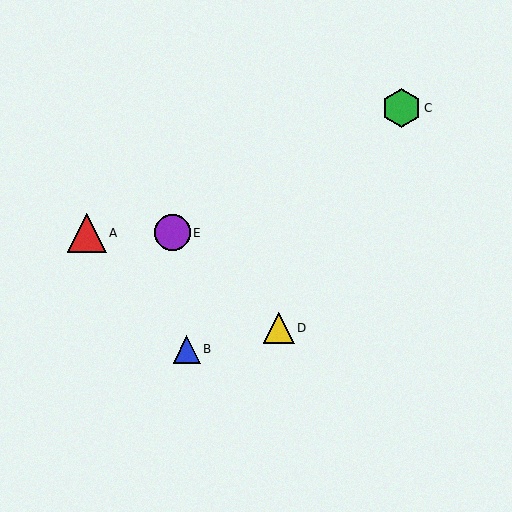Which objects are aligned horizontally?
Objects A, E are aligned horizontally.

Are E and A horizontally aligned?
Yes, both are at y≈233.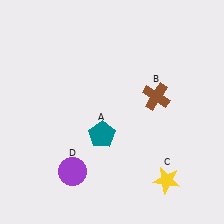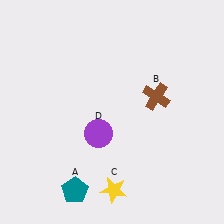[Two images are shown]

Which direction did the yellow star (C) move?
The yellow star (C) moved left.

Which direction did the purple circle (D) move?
The purple circle (D) moved up.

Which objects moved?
The objects that moved are: the teal pentagon (A), the yellow star (C), the purple circle (D).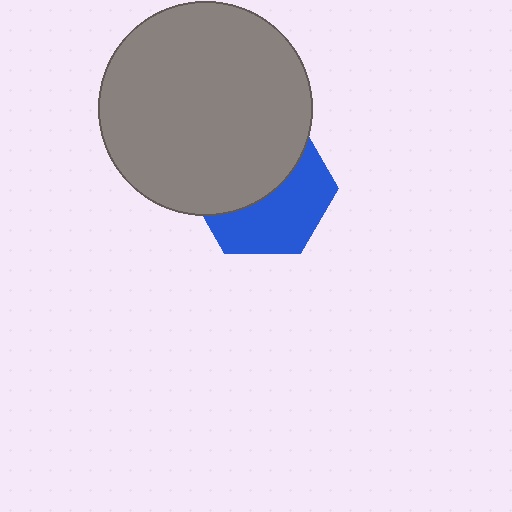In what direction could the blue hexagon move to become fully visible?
The blue hexagon could move down. That would shift it out from behind the gray circle entirely.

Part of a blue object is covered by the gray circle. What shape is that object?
It is a hexagon.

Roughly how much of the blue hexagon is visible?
About half of it is visible (roughly 48%).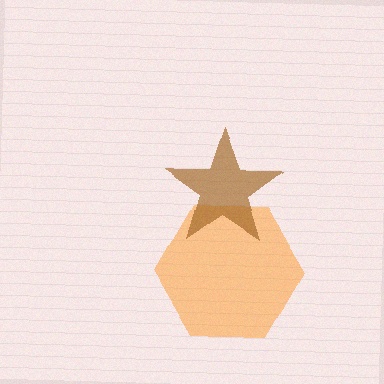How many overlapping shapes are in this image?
There are 2 overlapping shapes in the image.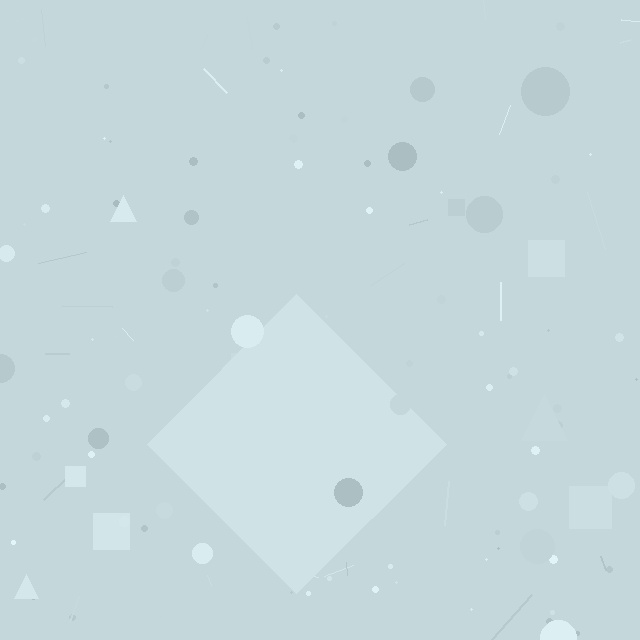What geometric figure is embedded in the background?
A diamond is embedded in the background.